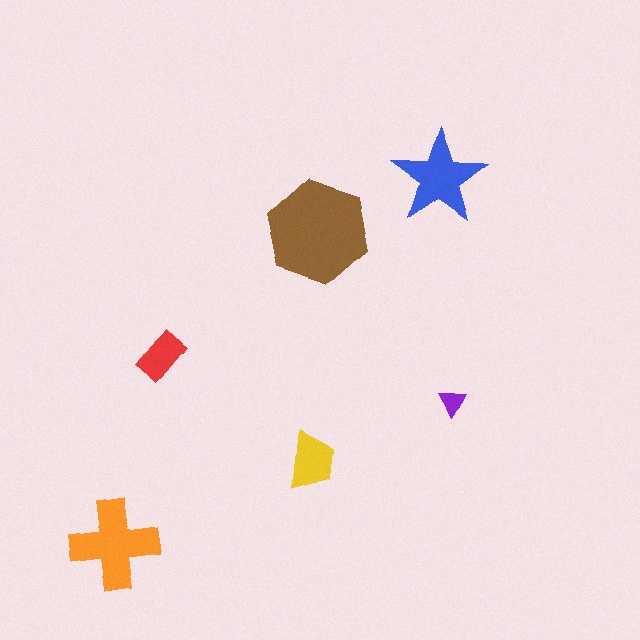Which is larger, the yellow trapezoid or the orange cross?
The orange cross.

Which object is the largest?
The brown hexagon.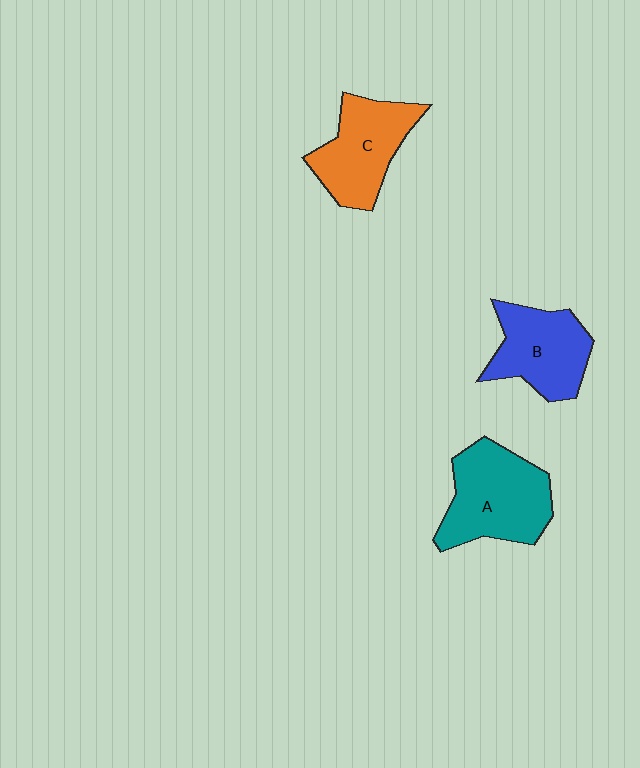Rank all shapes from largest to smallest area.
From largest to smallest: A (teal), C (orange), B (blue).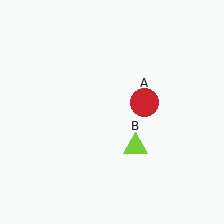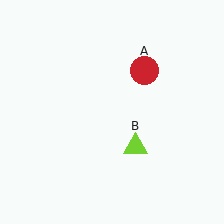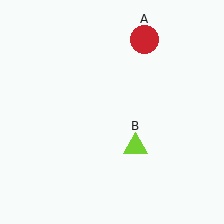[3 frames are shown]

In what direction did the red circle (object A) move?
The red circle (object A) moved up.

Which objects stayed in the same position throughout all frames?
Lime triangle (object B) remained stationary.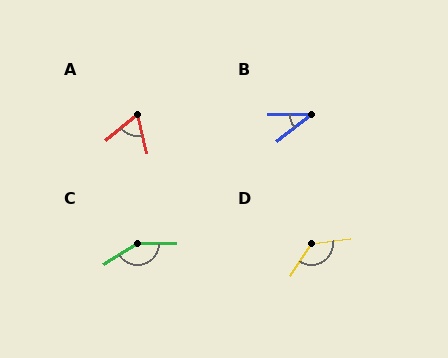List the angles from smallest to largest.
B (38°), A (63°), D (130°), C (147°).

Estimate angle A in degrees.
Approximately 63 degrees.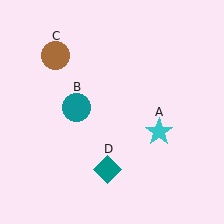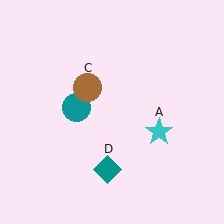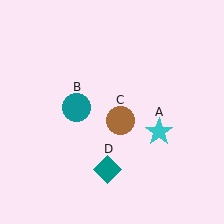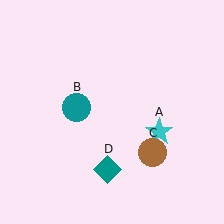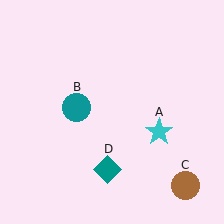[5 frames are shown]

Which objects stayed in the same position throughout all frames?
Cyan star (object A) and teal circle (object B) and teal diamond (object D) remained stationary.